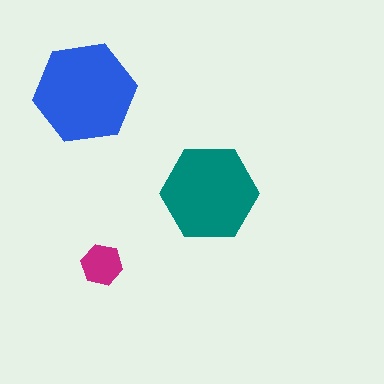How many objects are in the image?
There are 3 objects in the image.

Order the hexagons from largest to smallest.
the blue one, the teal one, the magenta one.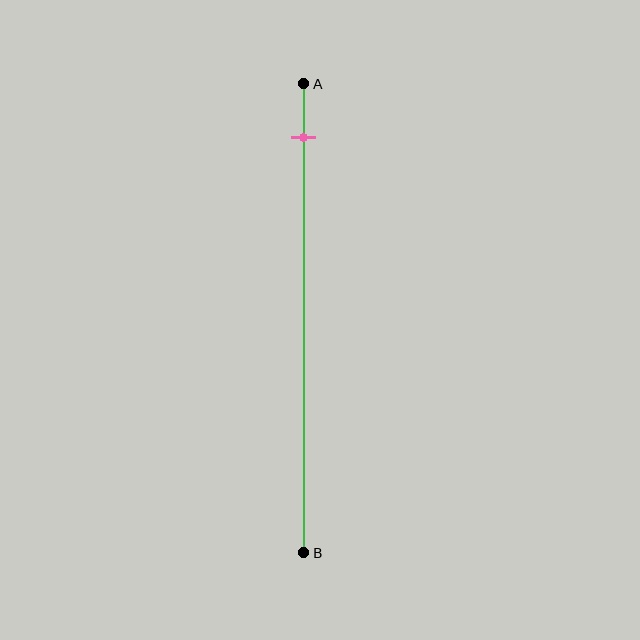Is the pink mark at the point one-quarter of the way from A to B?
No, the mark is at about 10% from A, not at the 25% one-quarter point.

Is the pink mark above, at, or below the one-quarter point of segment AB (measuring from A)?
The pink mark is above the one-quarter point of segment AB.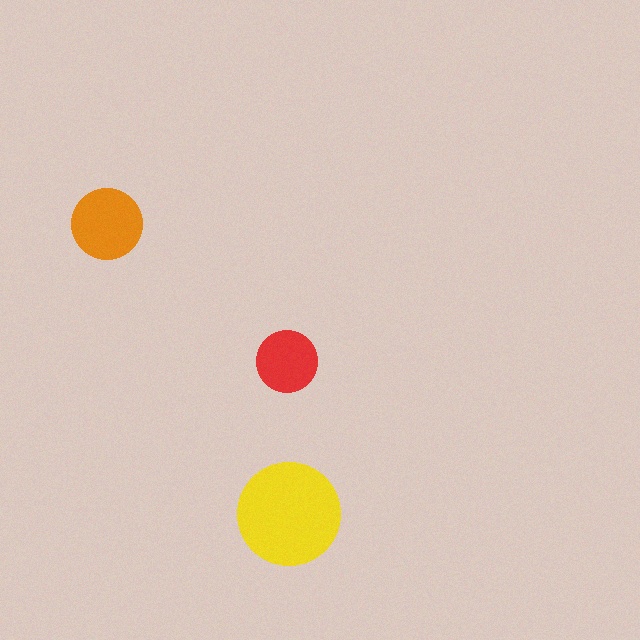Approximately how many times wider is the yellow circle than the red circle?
About 1.5 times wider.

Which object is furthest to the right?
The yellow circle is rightmost.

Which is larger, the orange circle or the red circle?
The orange one.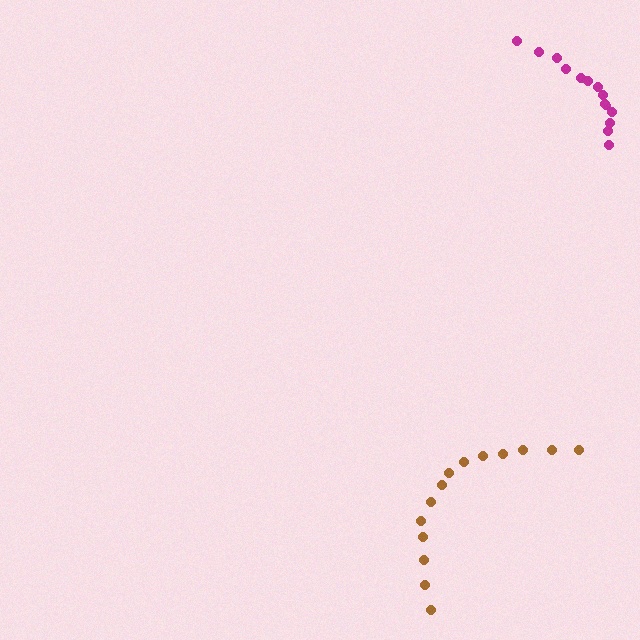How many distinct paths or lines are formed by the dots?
There are 2 distinct paths.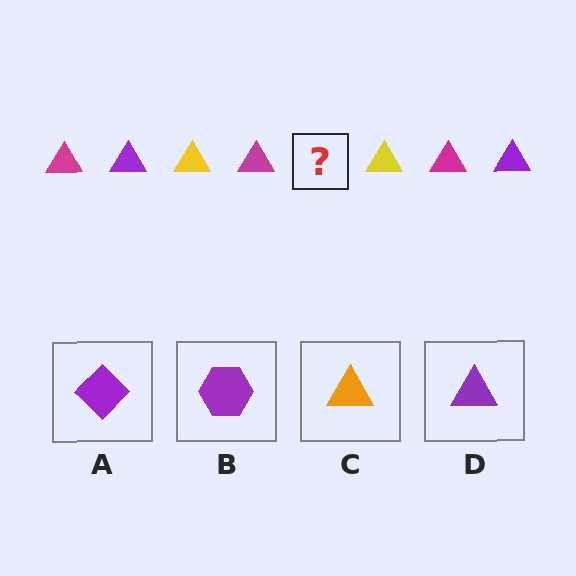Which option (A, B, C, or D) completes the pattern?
D.